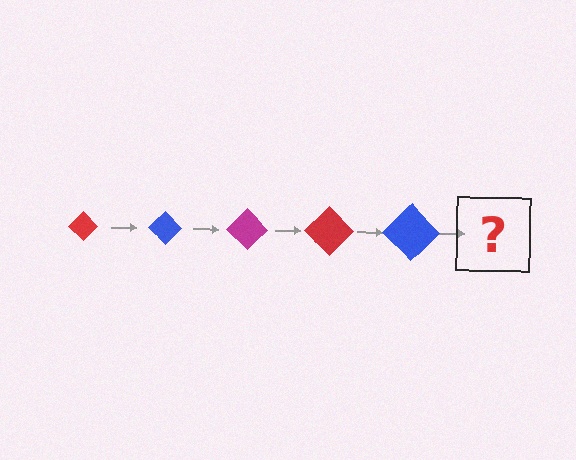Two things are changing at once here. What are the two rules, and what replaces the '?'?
The two rules are that the diamond grows larger each step and the color cycles through red, blue, and magenta. The '?' should be a magenta diamond, larger than the previous one.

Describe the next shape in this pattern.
It should be a magenta diamond, larger than the previous one.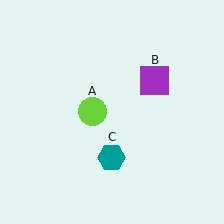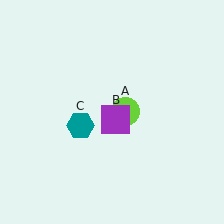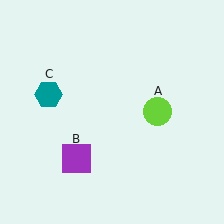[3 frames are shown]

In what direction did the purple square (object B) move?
The purple square (object B) moved down and to the left.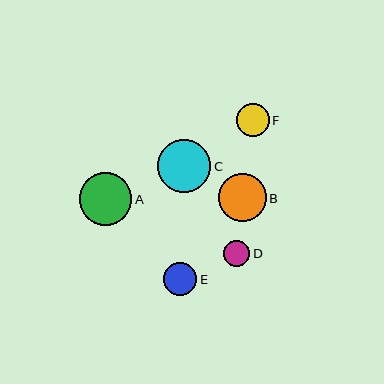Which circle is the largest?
Circle C is the largest with a size of approximately 53 pixels.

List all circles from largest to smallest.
From largest to smallest: C, A, B, E, F, D.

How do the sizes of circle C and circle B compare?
Circle C and circle B are approximately the same size.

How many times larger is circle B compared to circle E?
Circle B is approximately 1.5 times the size of circle E.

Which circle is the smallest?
Circle D is the smallest with a size of approximately 27 pixels.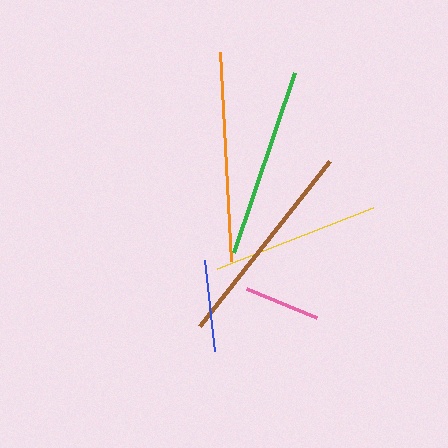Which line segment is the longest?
The brown line is the longest at approximately 210 pixels.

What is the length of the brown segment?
The brown segment is approximately 210 pixels long.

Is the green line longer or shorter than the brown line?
The brown line is longer than the green line.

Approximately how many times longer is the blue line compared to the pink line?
The blue line is approximately 1.2 times the length of the pink line.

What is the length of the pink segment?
The pink segment is approximately 76 pixels long.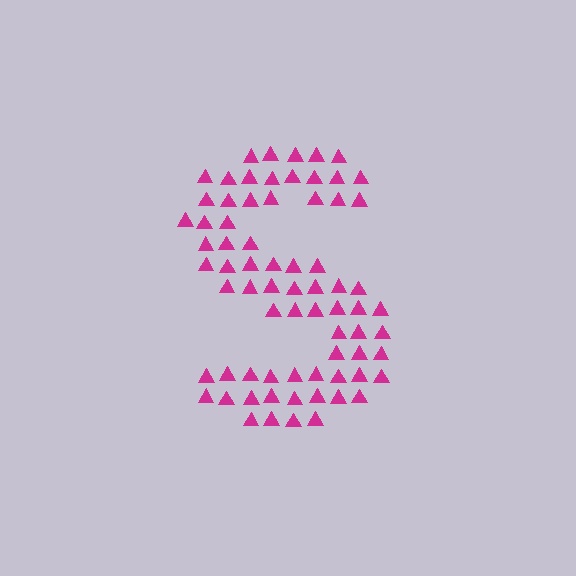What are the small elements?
The small elements are triangles.